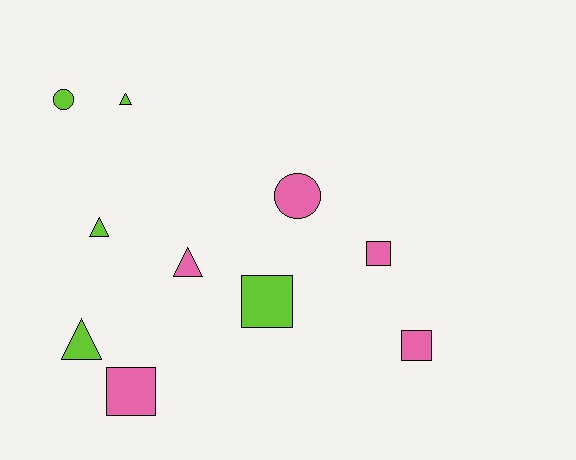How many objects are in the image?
There are 10 objects.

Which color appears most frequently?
Pink, with 5 objects.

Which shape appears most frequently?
Triangle, with 4 objects.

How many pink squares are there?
There are 3 pink squares.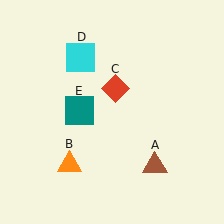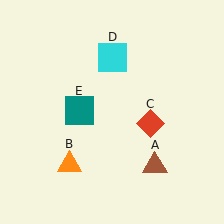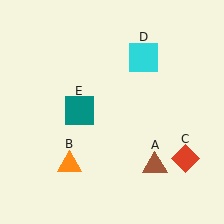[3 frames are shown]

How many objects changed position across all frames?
2 objects changed position: red diamond (object C), cyan square (object D).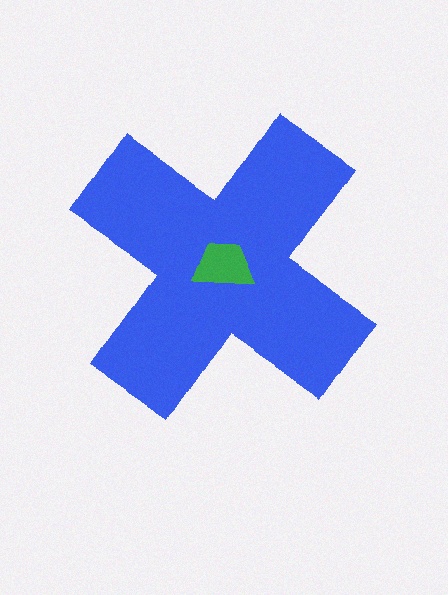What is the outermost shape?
The blue cross.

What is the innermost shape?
The green trapezoid.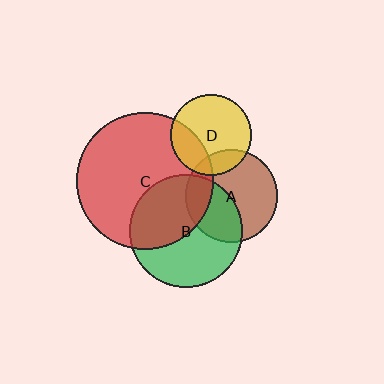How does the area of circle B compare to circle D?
Approximately 1.9 times.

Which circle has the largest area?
Circle C (red).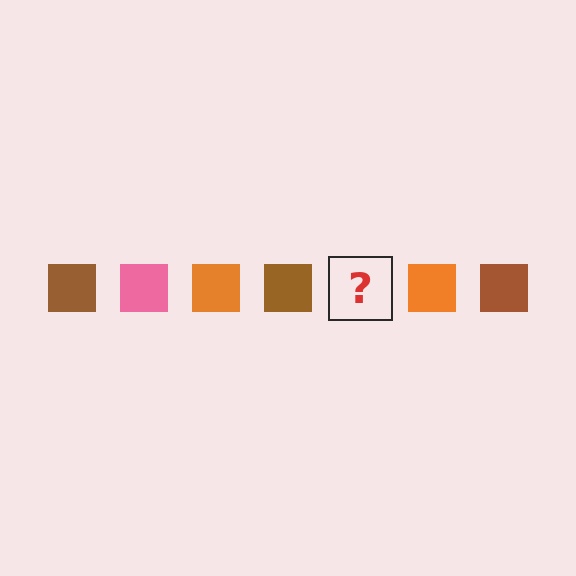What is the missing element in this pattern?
The missing element is a pink square.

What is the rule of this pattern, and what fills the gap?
The rule is that the pattern cycles through brown, pink, orange squares. The gap should be filled with a pink square.